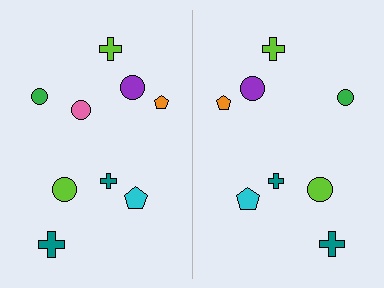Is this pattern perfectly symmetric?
No, the pattern is not perfectly symmetric. A pink circle is missing from the right side.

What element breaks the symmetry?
A pink circle is missing from the right side.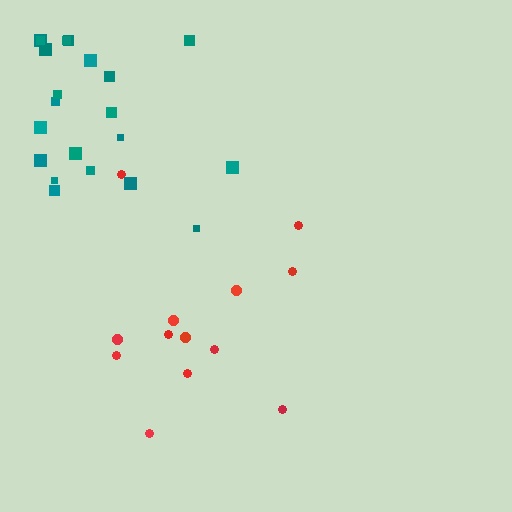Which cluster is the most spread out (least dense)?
Red.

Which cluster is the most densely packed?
Teal.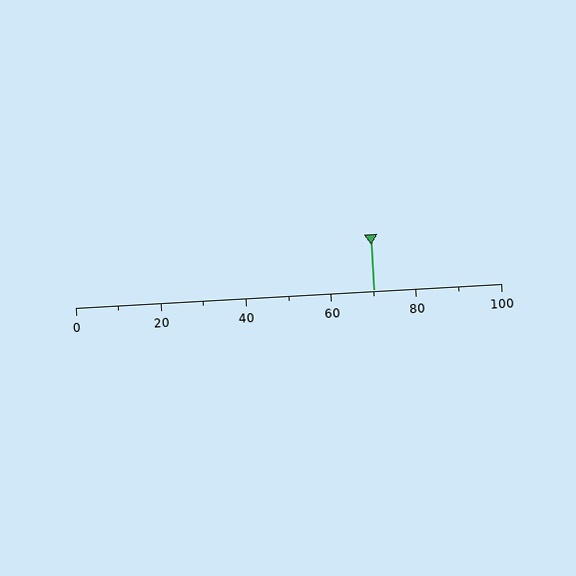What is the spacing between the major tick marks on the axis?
The major ticks are spaced 20 apart.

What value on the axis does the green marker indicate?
The marker indicates approximately 70.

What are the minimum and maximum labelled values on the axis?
The axis runs from 0 to 100.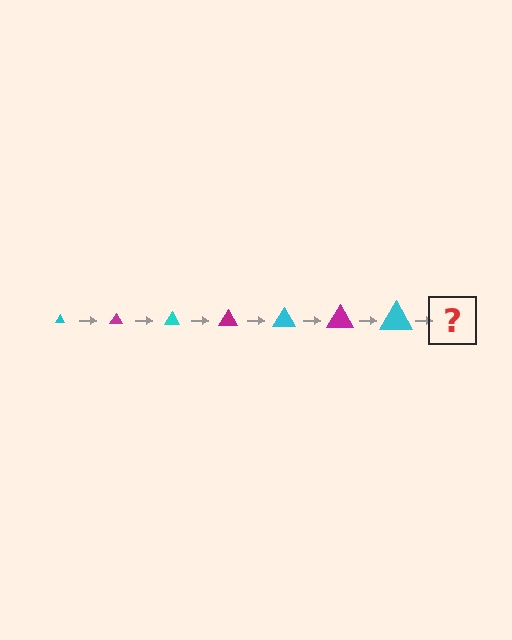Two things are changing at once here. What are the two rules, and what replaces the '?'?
The two rules are that the triangle grows larger each step and the color cycles through cyan and magenta. The '?' should be a magenta triangle, larger than the previous one.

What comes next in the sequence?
The next element should be a magenta triangle, larger than the previous one.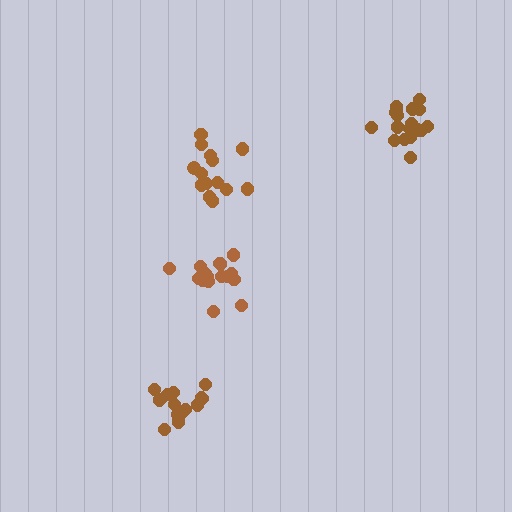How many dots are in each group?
Group 1: 19 dots, Group 2: 14 dots, Group 3: 17 dots, Group 4: 16 dots (66 total).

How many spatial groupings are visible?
There are 4 spatial groupings.